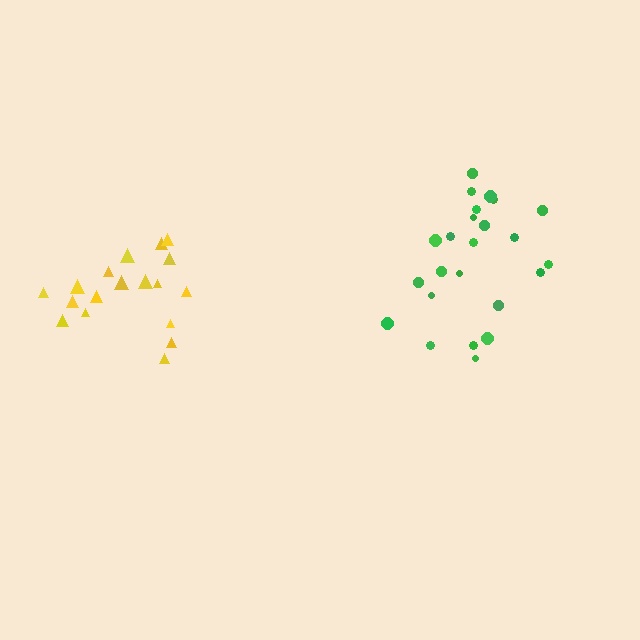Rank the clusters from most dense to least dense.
yellow, green.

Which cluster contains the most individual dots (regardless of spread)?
Green (24).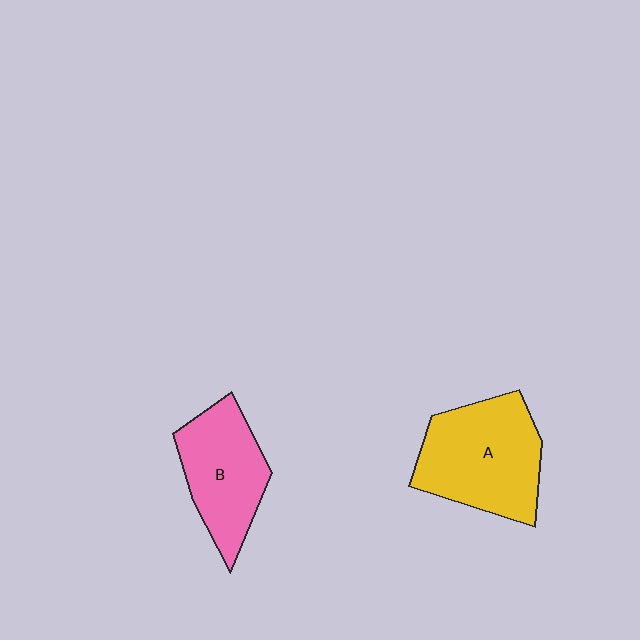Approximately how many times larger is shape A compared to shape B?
Approximately 1.3 times.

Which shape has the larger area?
Shape A (yellow).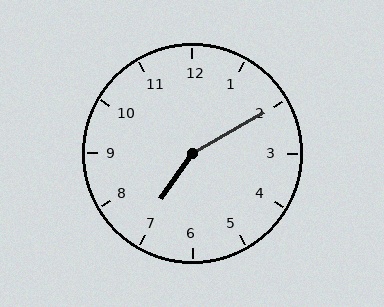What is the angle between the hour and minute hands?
Approximately 155 degrees.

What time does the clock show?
7:10.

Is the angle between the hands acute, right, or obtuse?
It is obtuse.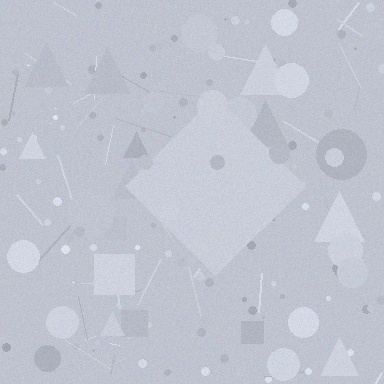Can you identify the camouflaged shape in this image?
The camouflaged shape is a diamond.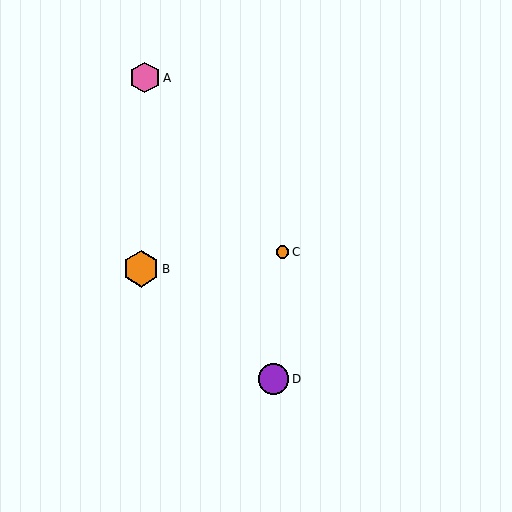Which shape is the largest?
The orange hexagon (labeled B) is the largest.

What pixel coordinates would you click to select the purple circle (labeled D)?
Click at (273, 379) to select the purple circle D.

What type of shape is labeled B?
Shape B is an orange hexagon.